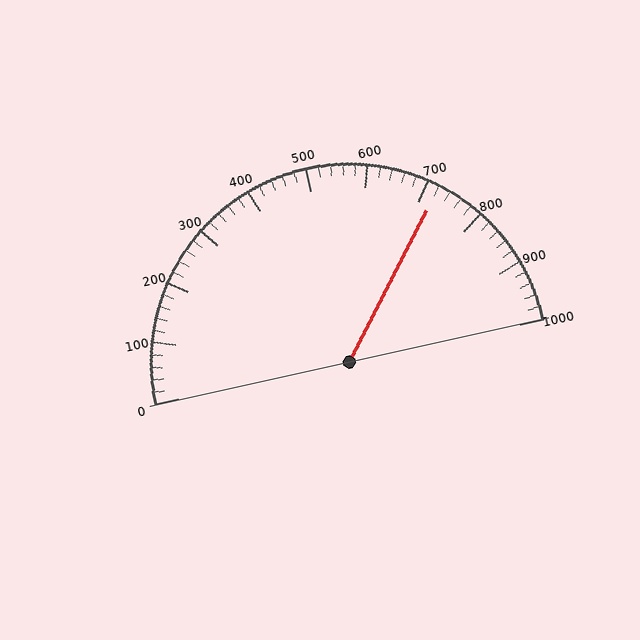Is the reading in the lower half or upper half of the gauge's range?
The reading is in the upper half of the range (0 to 1000).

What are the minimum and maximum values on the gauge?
The gauge ranges from 0 to 1000.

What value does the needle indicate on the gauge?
The needle indicates approximately 720.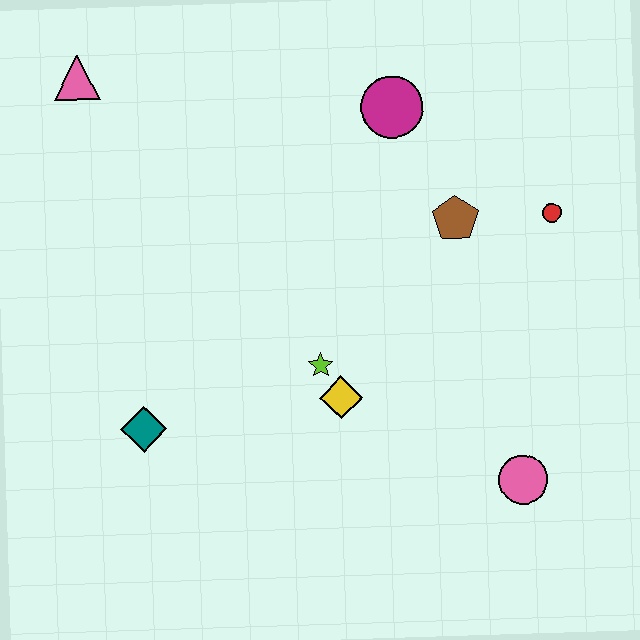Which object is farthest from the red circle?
The pink triangle is farthest from the red circle.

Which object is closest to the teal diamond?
The lime star is closest to the teal diamond.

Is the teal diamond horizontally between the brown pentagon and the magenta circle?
No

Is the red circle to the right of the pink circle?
Yes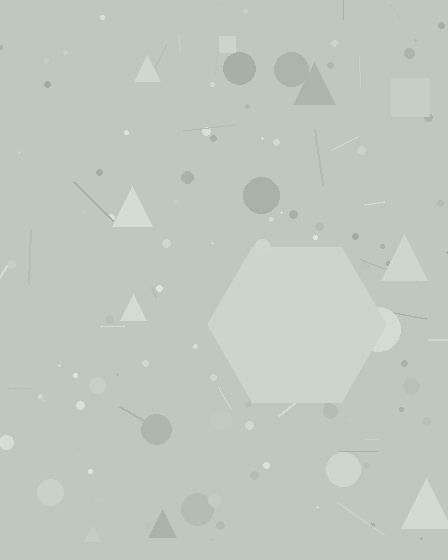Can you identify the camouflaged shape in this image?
The camouflaged shape is a hexagon.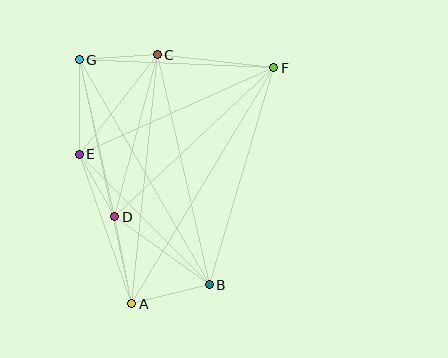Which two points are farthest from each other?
Points A and F are farthest from each other.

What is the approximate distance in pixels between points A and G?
The distance between A and G is approximately 250 pixels.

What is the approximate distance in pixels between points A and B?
The distance between A and B is approximately 80 pixels.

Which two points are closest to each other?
Points D and E are closest to each other.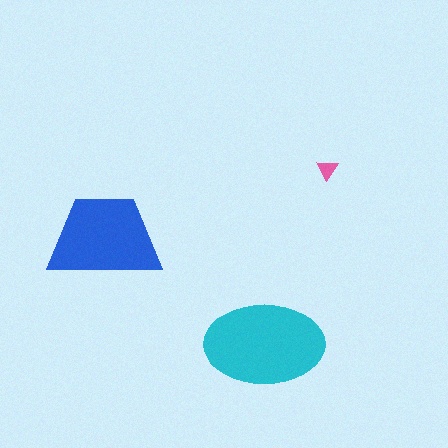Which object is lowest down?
The cyan ellipse is bottommost.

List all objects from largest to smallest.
The cyan ellipse, the blue trapezoid, the pink triangle.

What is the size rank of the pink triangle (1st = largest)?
3rd.